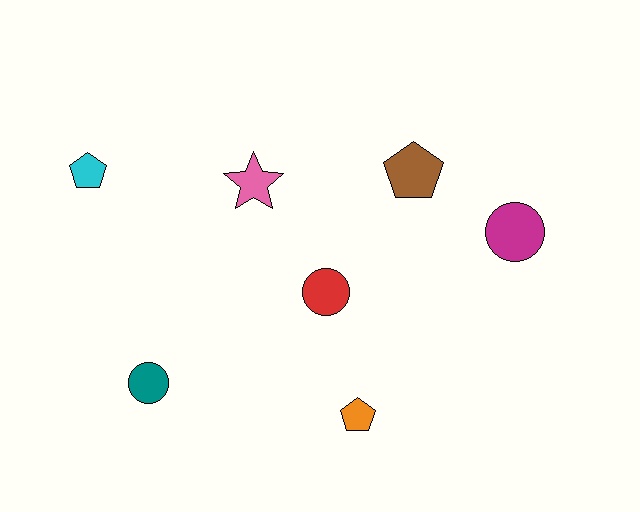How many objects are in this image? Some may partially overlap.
There are 7 objects.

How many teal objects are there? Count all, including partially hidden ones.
There is 1 teal object.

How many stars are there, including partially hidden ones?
There is 1 star.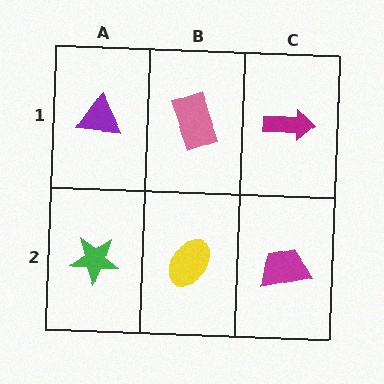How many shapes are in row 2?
3 shapes.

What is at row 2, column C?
A magenta trapezoid.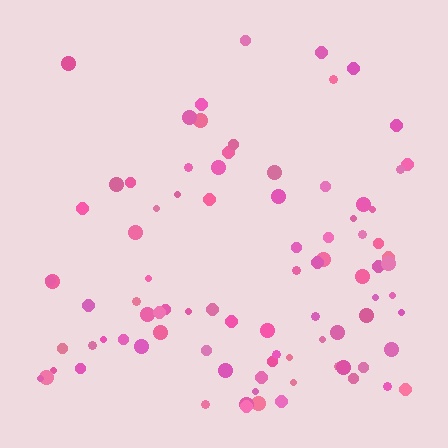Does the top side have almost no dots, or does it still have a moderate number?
Still a moderate number, just noticeably fewer than the bottom.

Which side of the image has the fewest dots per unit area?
The top.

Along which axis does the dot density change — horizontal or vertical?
Vertical.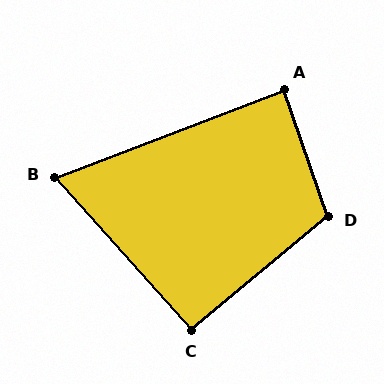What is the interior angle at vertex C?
Approximately 92 degrees (approximately right).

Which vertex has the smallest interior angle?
B, at approximately 69 degrees.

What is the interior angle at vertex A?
Approximately 88 degrees (approximately right).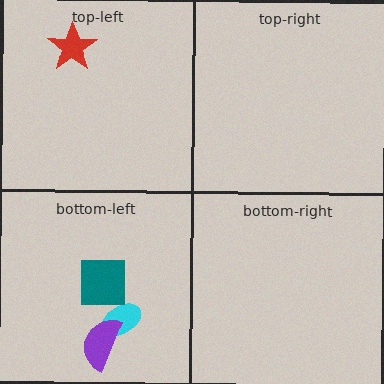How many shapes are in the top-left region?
1.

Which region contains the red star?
The top-left region.